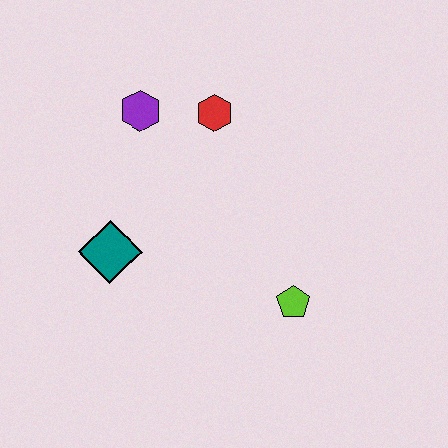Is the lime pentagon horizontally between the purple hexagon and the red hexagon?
No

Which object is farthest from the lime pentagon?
The purple hexagon is farthest from the lime pentagon.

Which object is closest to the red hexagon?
The purple hexagon is closest to the red hexagon.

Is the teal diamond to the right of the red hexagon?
No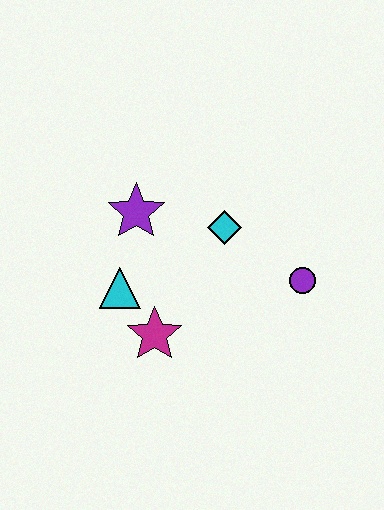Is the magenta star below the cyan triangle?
Yes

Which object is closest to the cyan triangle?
The magenta star is closest to the cyan triangle.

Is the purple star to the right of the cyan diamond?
No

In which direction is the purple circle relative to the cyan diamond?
The purple circle is to the right of the cyan diamond.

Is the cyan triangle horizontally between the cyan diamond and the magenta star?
No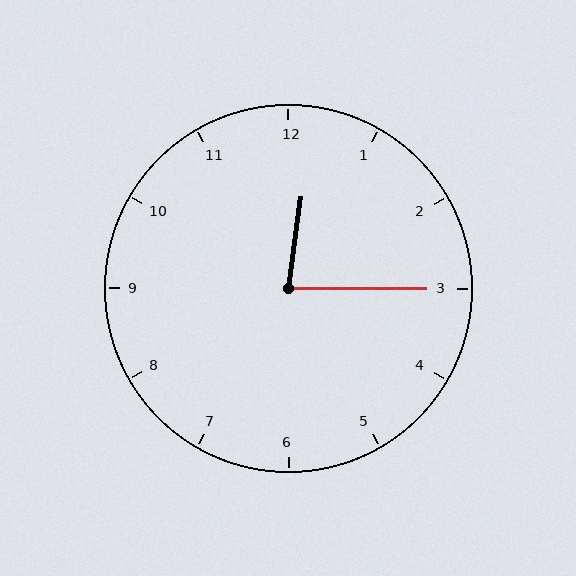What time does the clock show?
12:15.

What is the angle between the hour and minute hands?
Approximately 82 degrees.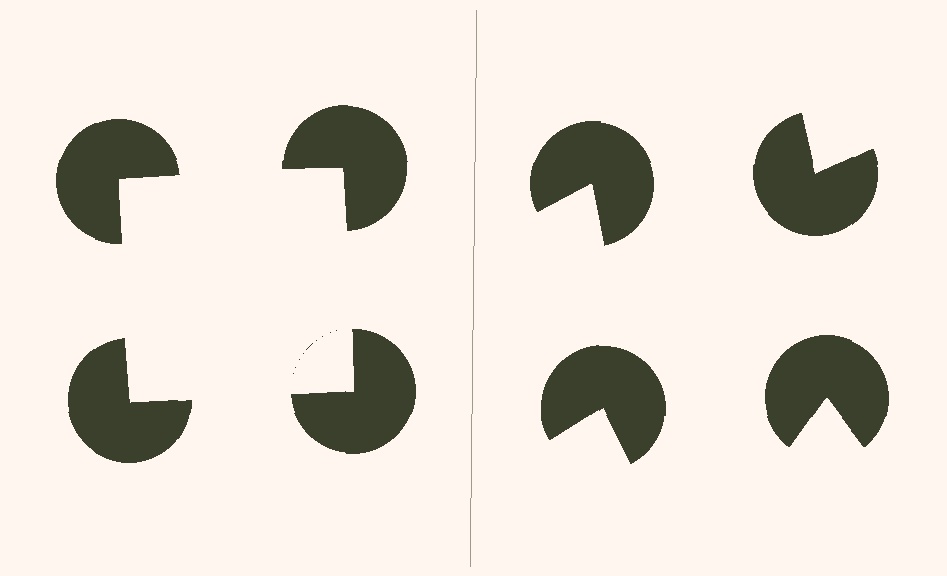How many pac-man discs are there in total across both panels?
8 — 4 on each side.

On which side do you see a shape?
An illusory square appears on the left side. On the right side the wedge cuts are rotated, so no coherent shape forms.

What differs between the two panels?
The pac-man discs are positioned identically on both sides; only the wedge orientations differ. On the left they align to a square; on the right they are misaligned.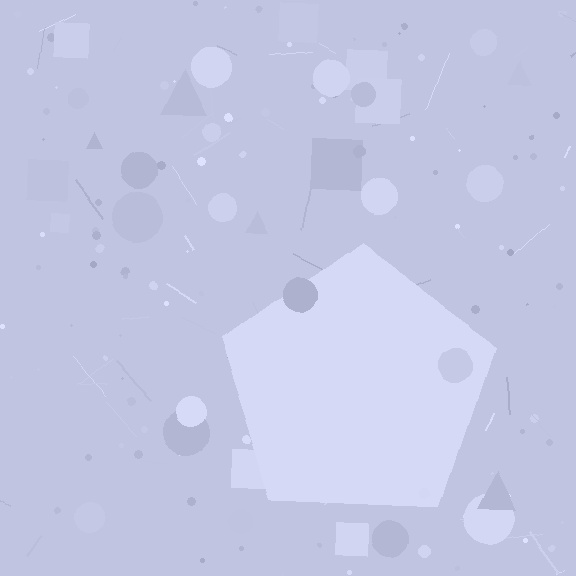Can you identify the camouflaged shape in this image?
The camouflaged shape is a pentagon.